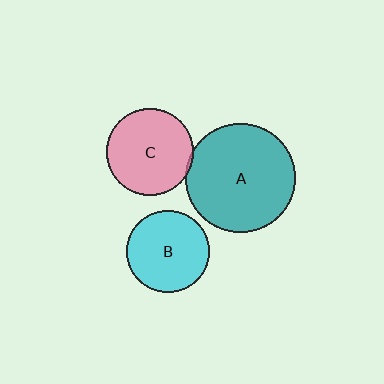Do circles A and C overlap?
Yes.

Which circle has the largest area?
Circle A (teal).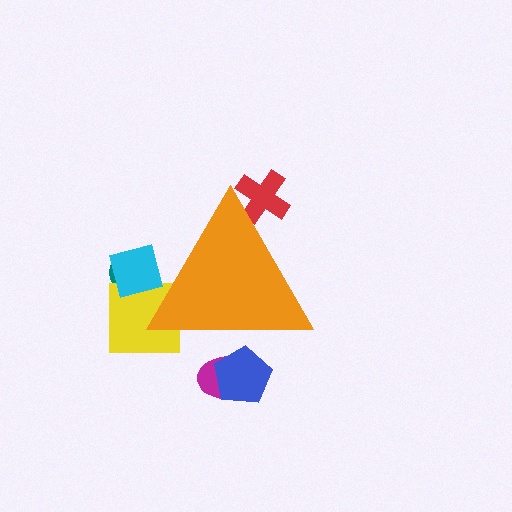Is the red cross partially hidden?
Yes, the red cross is partially hidden behind the orange triangle.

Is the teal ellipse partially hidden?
Yes, the teal ellipse is partially hidden behind the orange triangle.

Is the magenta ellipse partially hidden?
Yes, the magenta ellipse is partially hidden behind the orange triangle.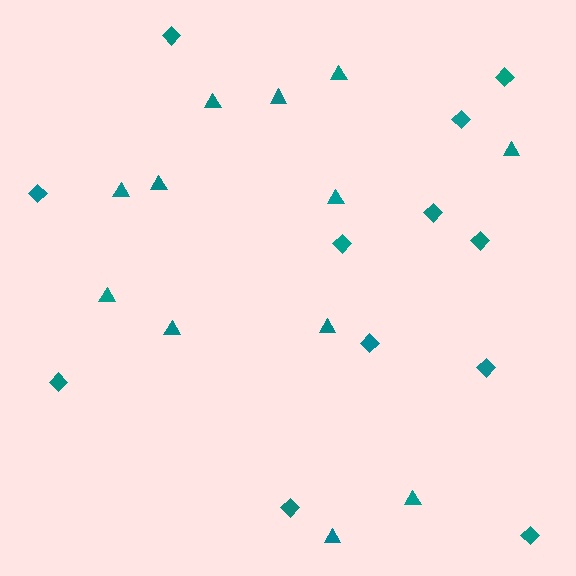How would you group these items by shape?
There are 2 groups: one group of triangles (12) and one group of diamonds (12).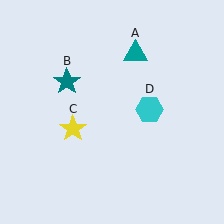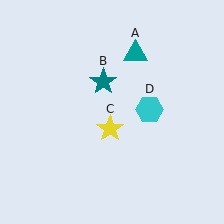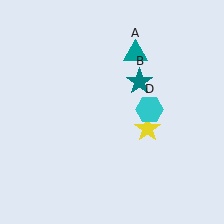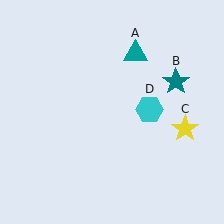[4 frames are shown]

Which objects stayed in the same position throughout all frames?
Teal triangle (object A) and cyan hexagon (object D) remained stationary.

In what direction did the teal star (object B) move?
The teal star (object B) moved right.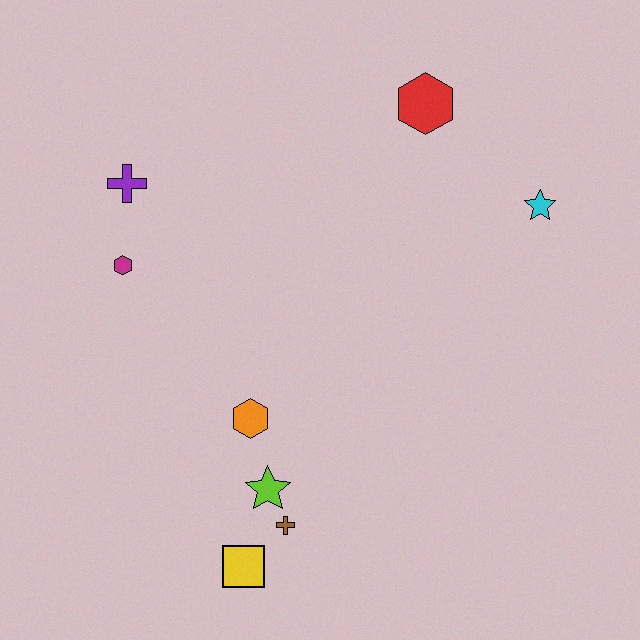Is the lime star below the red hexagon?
Yes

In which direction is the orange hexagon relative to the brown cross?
The orange hexagon is above the brown cross.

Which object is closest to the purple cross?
The magenta hexagon is closest to the purple cross.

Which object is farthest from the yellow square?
The red hexagon is farthest from the yellow square.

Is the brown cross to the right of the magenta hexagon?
Yes